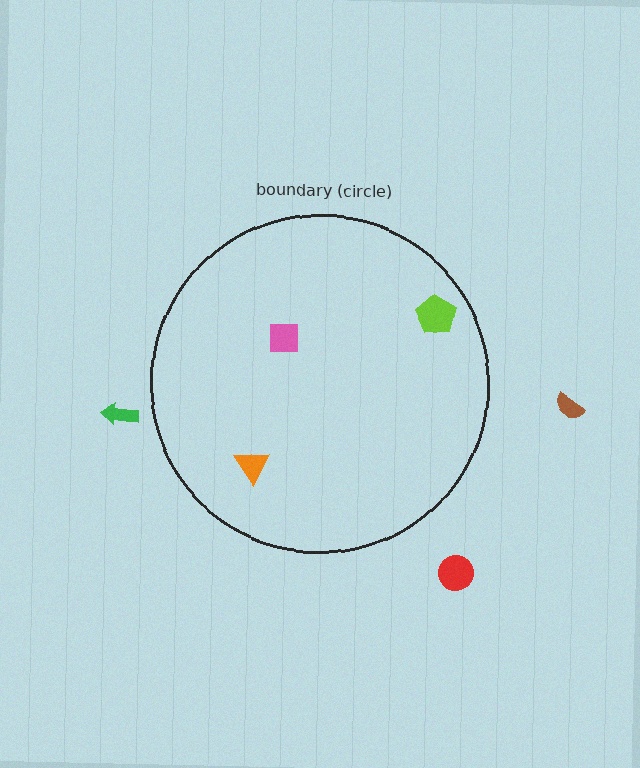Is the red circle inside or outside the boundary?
Outside.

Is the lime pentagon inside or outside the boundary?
Inside.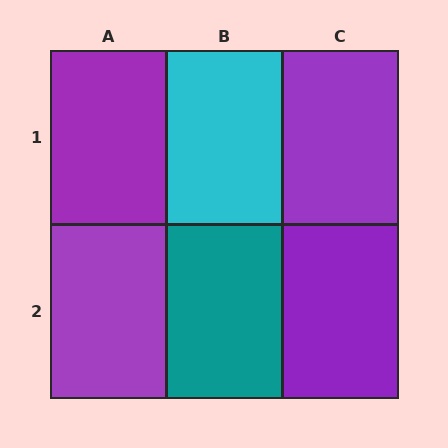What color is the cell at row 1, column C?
Purple.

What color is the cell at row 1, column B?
Cyan.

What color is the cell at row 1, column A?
Purple.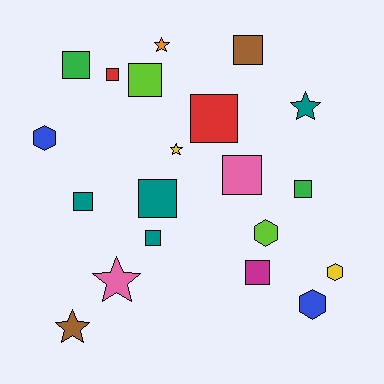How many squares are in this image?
There are 11 squares.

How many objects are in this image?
There are 20 objects.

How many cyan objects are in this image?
There are no cyan objects.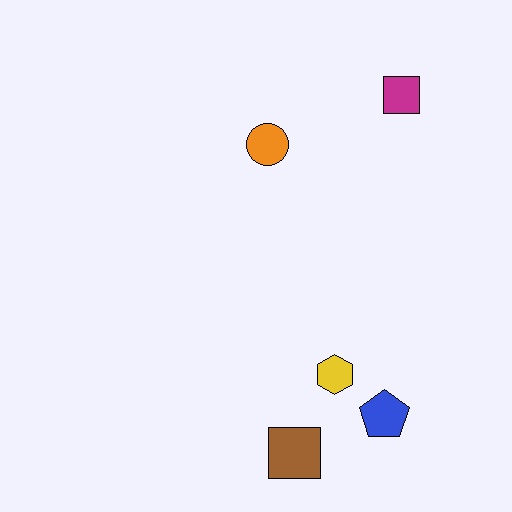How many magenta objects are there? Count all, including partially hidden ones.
There is 1 magenta object.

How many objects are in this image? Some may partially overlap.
There are 5 objects.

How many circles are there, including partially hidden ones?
There is 1 circle.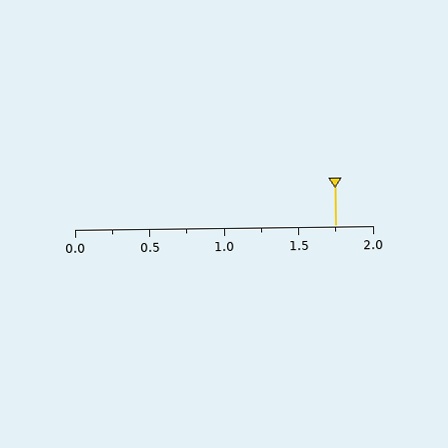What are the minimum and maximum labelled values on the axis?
The axis runs from 0.0 to 2.0.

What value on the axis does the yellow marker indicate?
The marker indicates approximately 1.75.